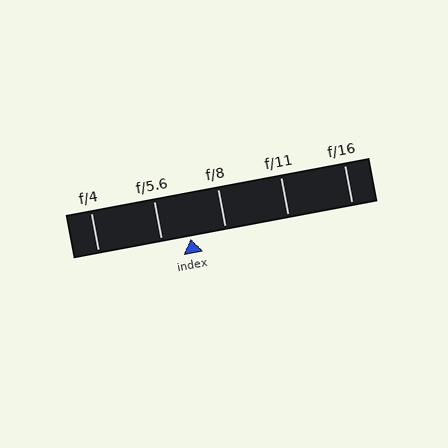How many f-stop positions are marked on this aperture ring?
There are 5 f-stop positions marked.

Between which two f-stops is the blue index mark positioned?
The index mark is between f/5.6 and f/8.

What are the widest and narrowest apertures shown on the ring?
The widest aperture shown is f/4 and the narrowest is f/16.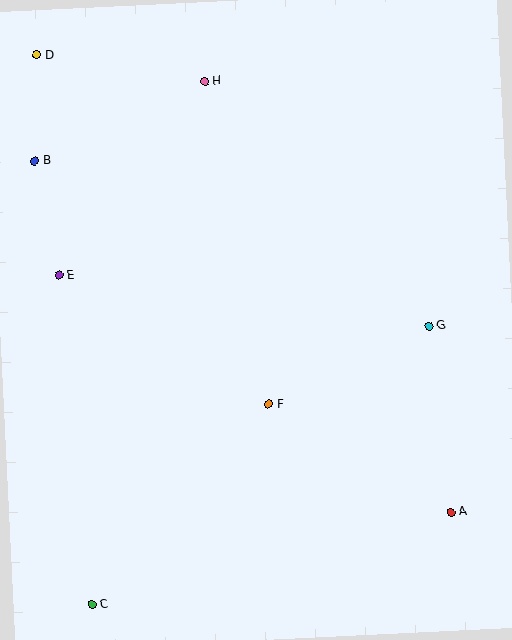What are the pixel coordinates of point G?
Point G is at (429, 326).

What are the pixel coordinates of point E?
Point E is at (59, 275).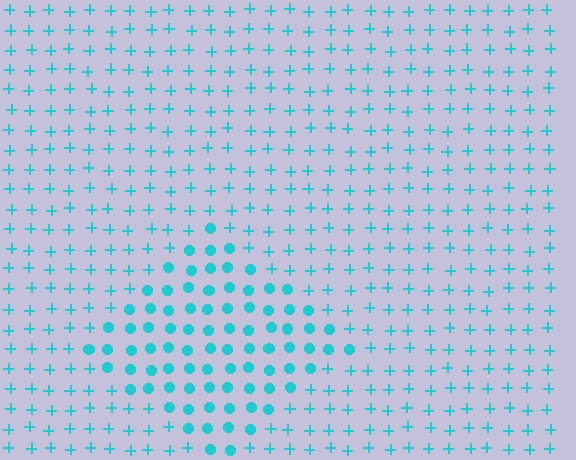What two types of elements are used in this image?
The image uses circles inside the diamond region and plus signs outside it.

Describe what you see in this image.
The image is filled with small cyan elements arranged in a uniform grid. A diamond-shaped region contains circles, while the surrounding area contains plus signs. The boundary is defined purely by the change in element shape.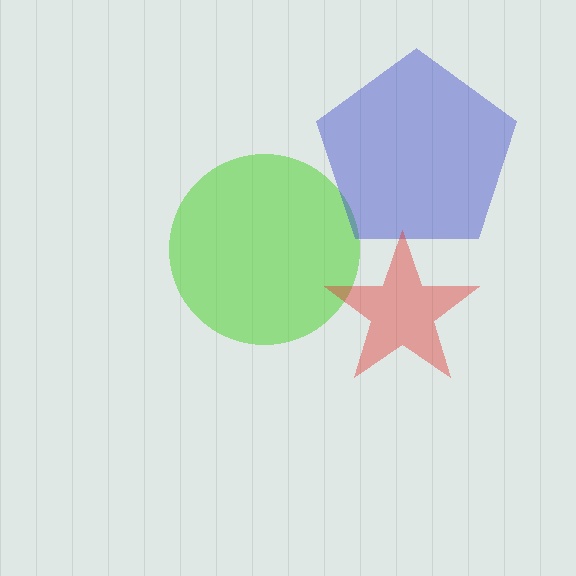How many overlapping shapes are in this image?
There are 3 overlapping shapes in the image.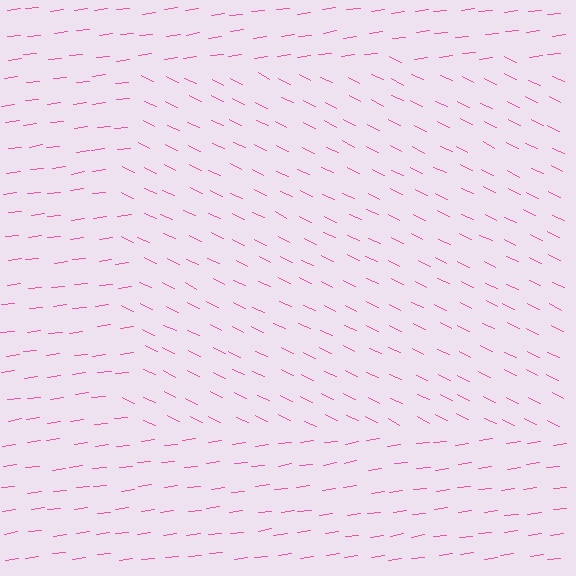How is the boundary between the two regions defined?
The boundary is defined purely by a change in line orientation (approximately 33 degrees difference). All lines are the same color and thickness.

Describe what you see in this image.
The image is filled with small pink line segments. A rectangle region in the image has lines oriented differently from the surrounding lines, creating a visible texture boundary.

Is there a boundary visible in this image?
Yes, there is a texture boundary formed by a change in line orientation.